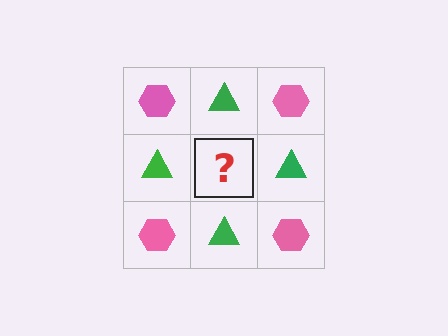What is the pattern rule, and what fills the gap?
The rule is that it alternates pink hexagon and green triangle in a checkerboard pattern. The gap should be filled with a pink hexagon.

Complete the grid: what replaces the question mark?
The question mark should be replaced with a pink hexagon.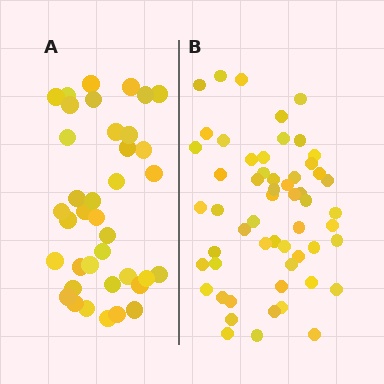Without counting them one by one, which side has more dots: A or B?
Region B (the right region) has more dots.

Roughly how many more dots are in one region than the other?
Region B has approximately 20 more dots than region A.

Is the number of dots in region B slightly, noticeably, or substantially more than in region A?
Region B has substantially more. The ratio is roughly 1.5 to 1.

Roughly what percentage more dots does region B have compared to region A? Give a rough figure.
About 45% more.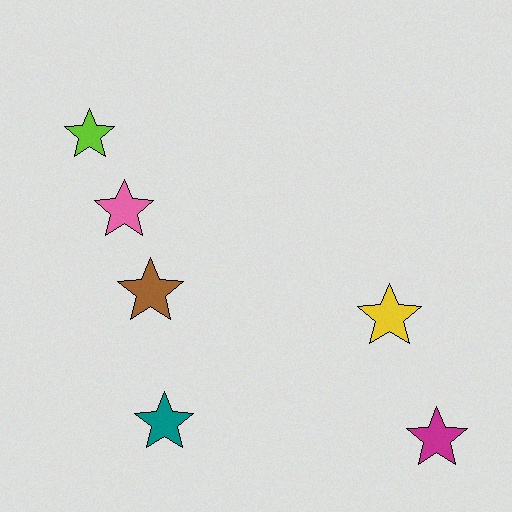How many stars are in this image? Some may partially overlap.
There are 6 stars.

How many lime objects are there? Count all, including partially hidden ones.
There is 1 lime object.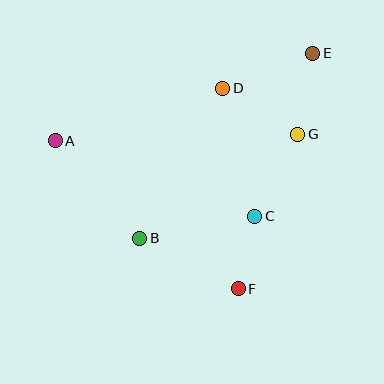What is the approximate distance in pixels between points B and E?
The distance between B and E is approximately 253 pixels.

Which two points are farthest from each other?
Points A and E are farthest from each other.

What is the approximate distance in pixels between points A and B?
The distance between A and B is approximately 129 pixels.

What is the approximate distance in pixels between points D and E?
The distance between D and E is approximately 97 pixels.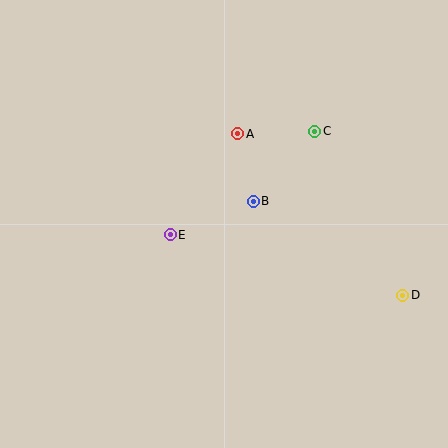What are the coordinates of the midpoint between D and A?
The midpoint between D and A is at (320, 215).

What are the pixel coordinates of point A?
Point A is at (238, 134).